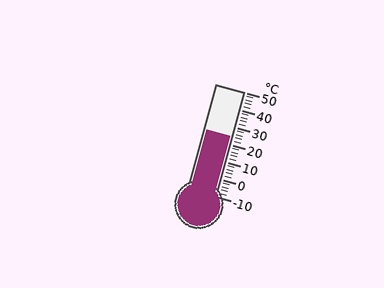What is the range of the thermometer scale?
The thermometer scale ranges from -10°C to 50°C.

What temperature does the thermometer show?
The thermometer shows approximately 24°C.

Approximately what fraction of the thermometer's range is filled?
The thermometer is filled to approximately 55% of its range.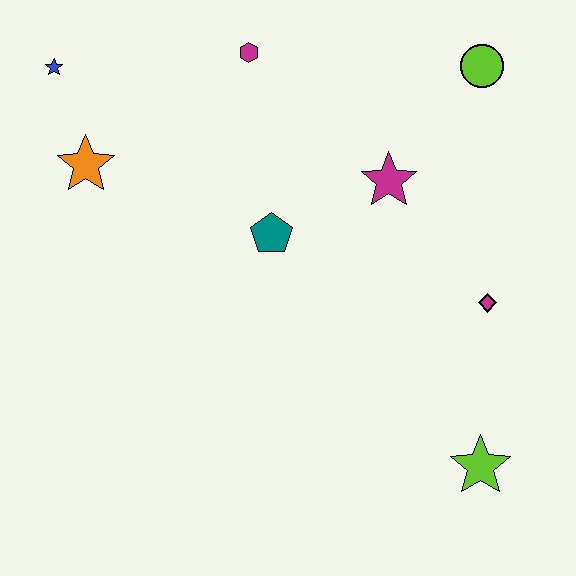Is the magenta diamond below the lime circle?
Yes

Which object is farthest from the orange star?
The lime star is farthest from the orange star.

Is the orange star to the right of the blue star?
Yes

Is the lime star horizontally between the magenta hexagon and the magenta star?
No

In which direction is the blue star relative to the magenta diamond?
The blue star is to the left of the magenta diamond.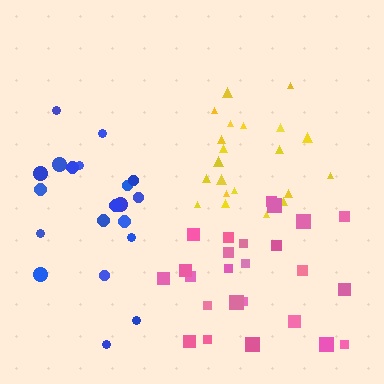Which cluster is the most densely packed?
Yellow.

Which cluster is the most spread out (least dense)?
Pink.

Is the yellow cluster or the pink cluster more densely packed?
Yellow.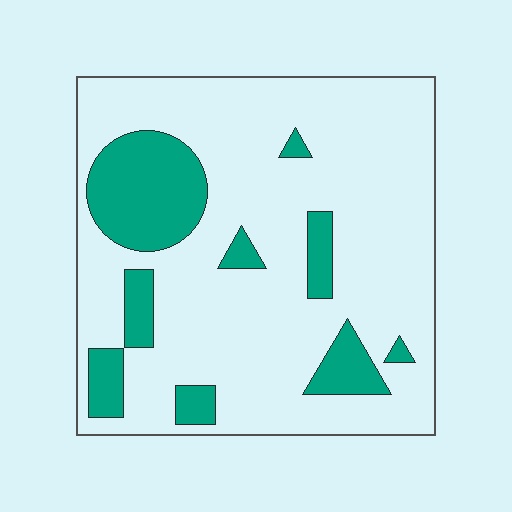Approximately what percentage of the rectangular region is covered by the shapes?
Approximately 20%.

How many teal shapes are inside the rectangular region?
9.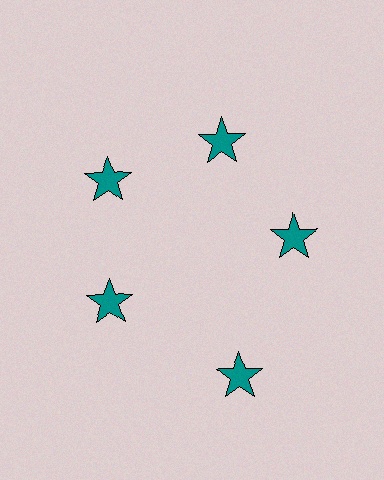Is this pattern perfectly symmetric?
No. The 5 teal stars are arranged in a ring, but one element near the 5 o'clock position is pushed outward from the center, breaking the 5-fold rotational symmetry.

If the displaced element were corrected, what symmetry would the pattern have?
It would have 5-fold rotational symmetry — the pattern would map onto itself every 72 degrees.